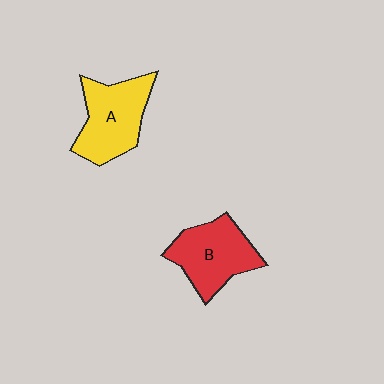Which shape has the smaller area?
Shape B (red).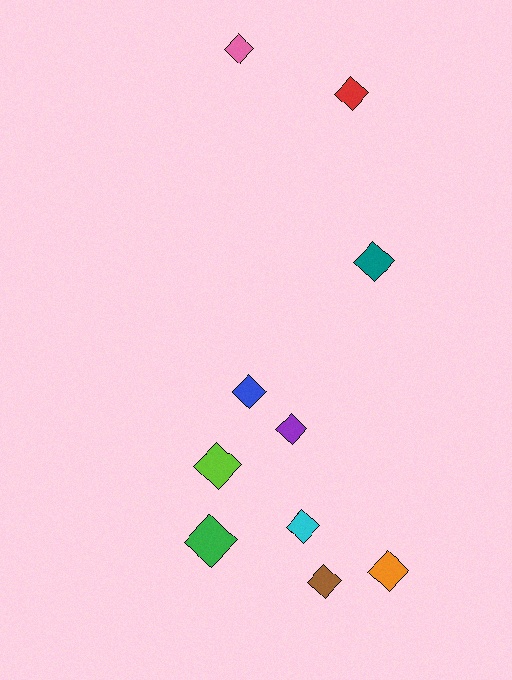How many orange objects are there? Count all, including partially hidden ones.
There is 1 orange object.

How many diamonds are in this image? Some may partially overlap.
There are 10 diamonds.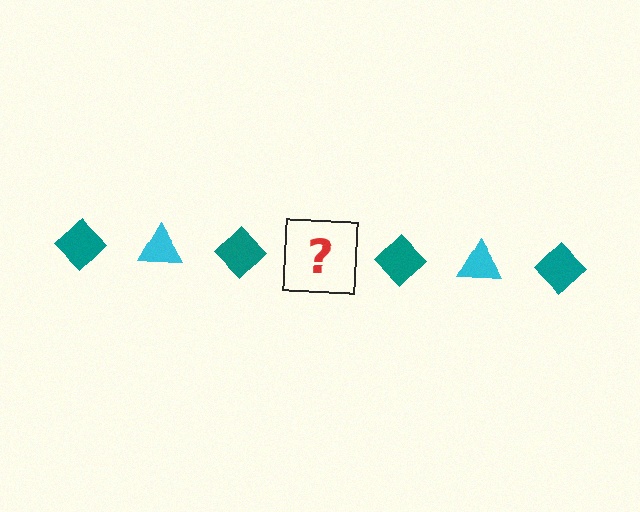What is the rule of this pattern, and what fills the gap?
The rule is that the pattern alternates between teal diamond and cyan triangle. The gap should be filled with a cyan triangle.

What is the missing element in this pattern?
The missing element is a cyan triangle.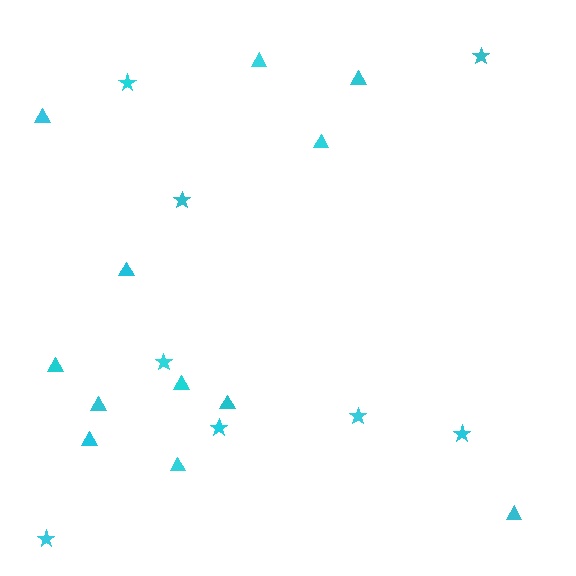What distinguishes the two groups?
There are 2 groups: one group of stars (8) and one group of triangles (12).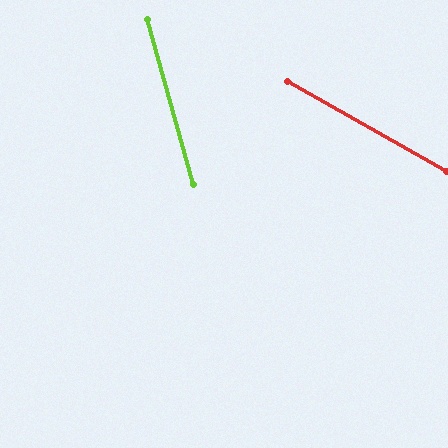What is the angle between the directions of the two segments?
Approximately 45 degrees.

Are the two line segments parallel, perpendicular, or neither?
Neither parallel nor perpendicular — they differ by about 45°.